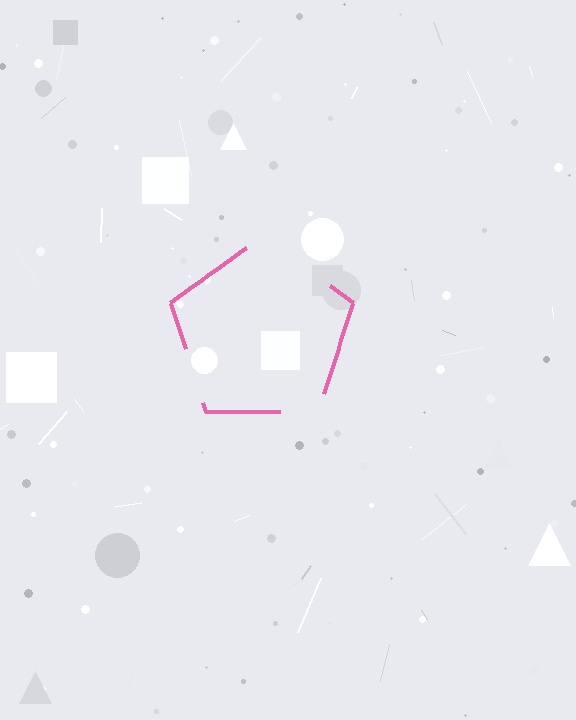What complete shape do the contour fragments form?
The contour fragments form a pentagon.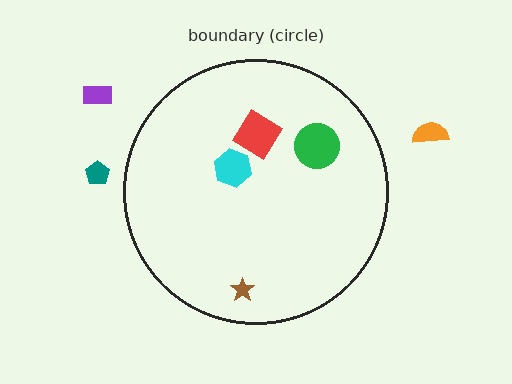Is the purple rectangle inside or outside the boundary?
Outside.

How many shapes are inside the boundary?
4 inside, 3 outside.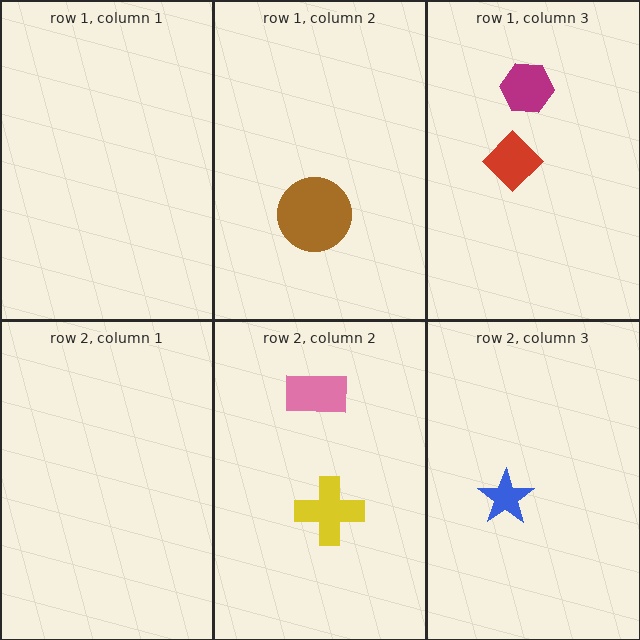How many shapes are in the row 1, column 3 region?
2.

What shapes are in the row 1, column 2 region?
The brown circle.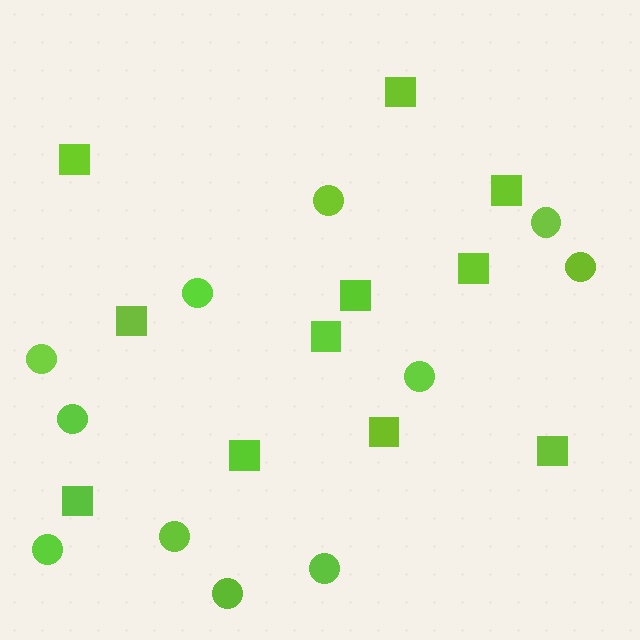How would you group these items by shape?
There are 2 groups: one group of squares (11) and one group of circles (11).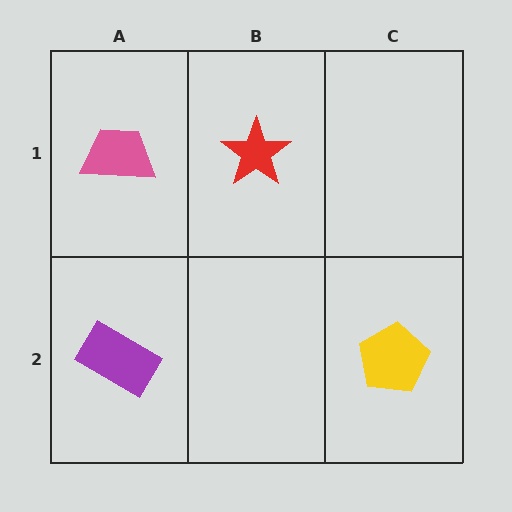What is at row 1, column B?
A red star.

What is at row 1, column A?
A pink trapezoid.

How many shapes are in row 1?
2 shapes.